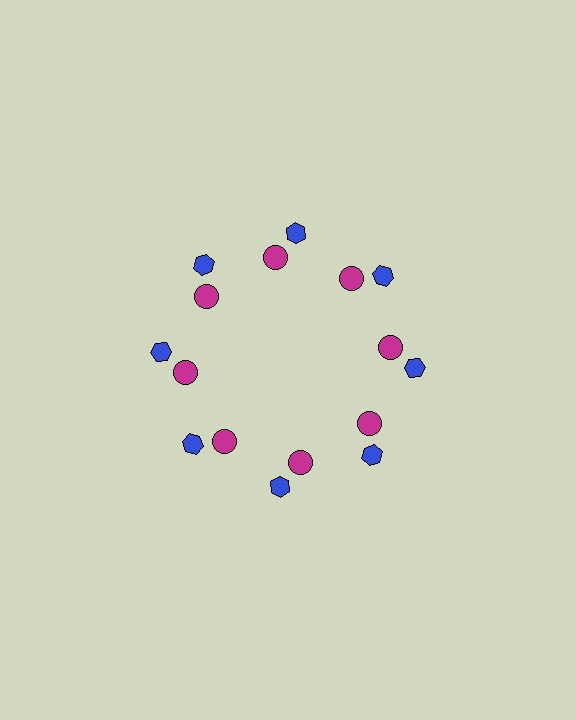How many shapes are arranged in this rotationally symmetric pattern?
There are 16 shapes, arranged in 8 groups of 2.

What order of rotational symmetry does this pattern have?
This pattern has 8-fold rotational symmetry.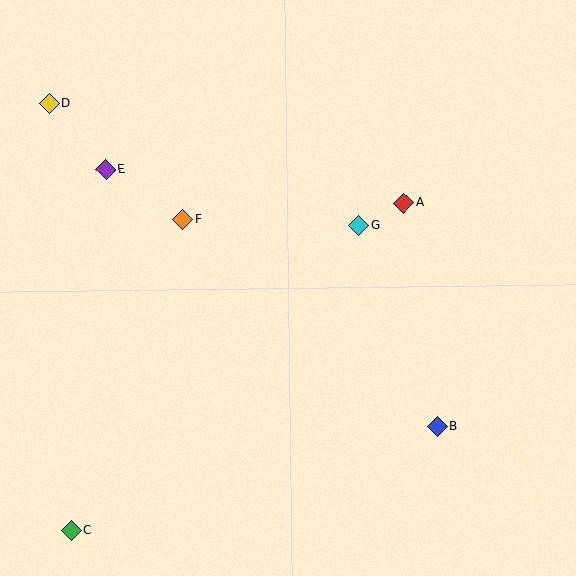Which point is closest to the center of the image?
Point G at (359, 226) is closest to the center.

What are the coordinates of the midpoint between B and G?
The midpoint between B and G is at (398, 326).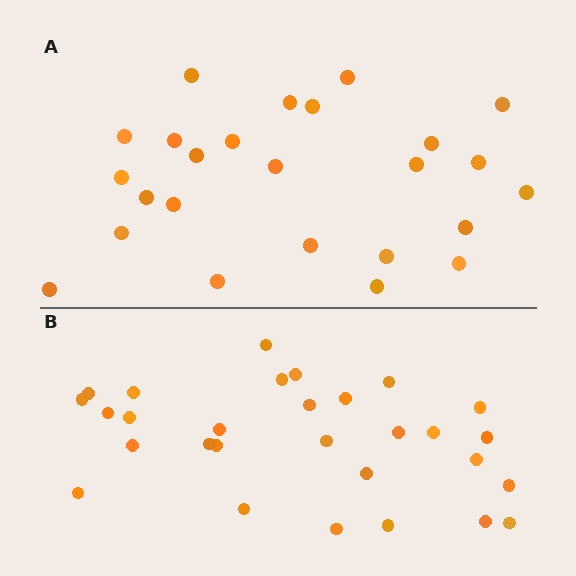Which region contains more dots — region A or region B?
Region B (the bottom region) has more dots.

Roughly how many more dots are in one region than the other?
Region B has about 4 more dots than region A.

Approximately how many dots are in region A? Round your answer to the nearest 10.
About 20 dots. (The exact count is 25, which rounds to 20.)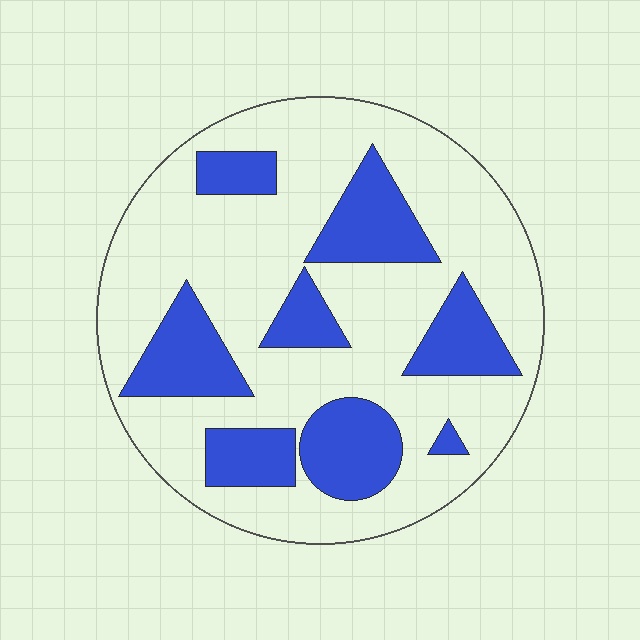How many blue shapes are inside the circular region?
8.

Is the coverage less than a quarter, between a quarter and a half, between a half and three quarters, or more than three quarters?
Between a quarter and a half.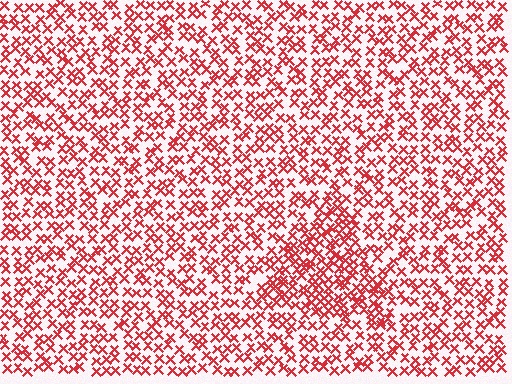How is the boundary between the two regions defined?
The boundary is defined by a change in element density (approximately 1.7x ratio). All elements are the same color, size, and shape.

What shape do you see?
I see a triangle.